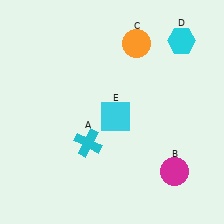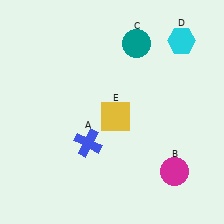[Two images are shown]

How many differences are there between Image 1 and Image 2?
There are 3 differences between the two images.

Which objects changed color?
A changed from cyan to blue. C changed from orange to teal. E changed from cyan to yellow.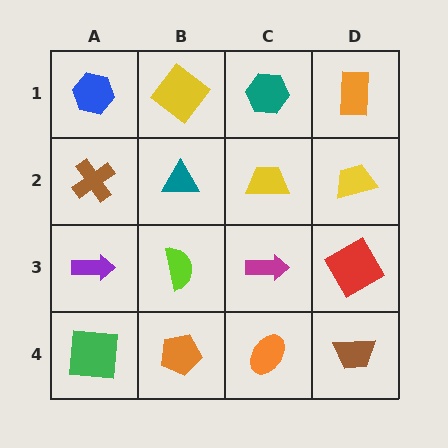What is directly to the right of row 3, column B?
A magenta arrow.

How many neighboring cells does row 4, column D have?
2.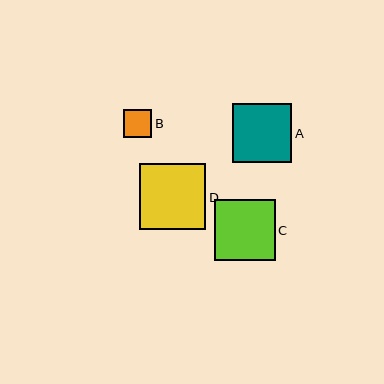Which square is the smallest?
Square B is the smallest with a size of approximately 28 pixels.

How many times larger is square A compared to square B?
Square A is approximately 2.1 times the size of square B.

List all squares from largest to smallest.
From largest to smallest: D, C, A, B.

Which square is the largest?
Square D is the largest with a size of approximately 66 pixels.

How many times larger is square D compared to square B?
Square D is approximately 2.4 times the size of square B.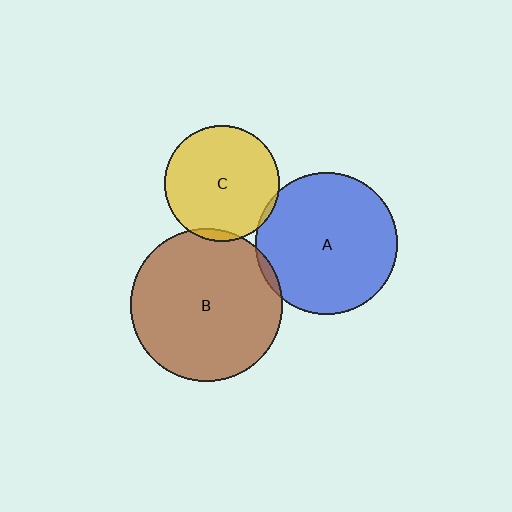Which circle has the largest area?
Circle B (brown).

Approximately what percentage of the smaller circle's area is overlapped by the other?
Approximately 5%.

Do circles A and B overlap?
Yes.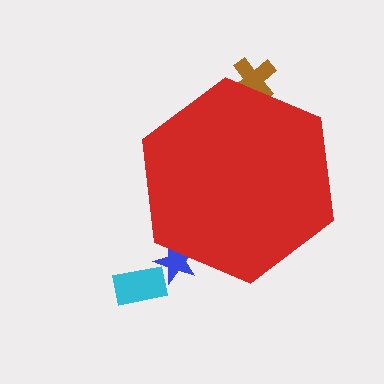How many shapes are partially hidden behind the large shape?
2 shapes are partially hidden.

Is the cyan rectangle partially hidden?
No, the cyan rectangle is fully visible.